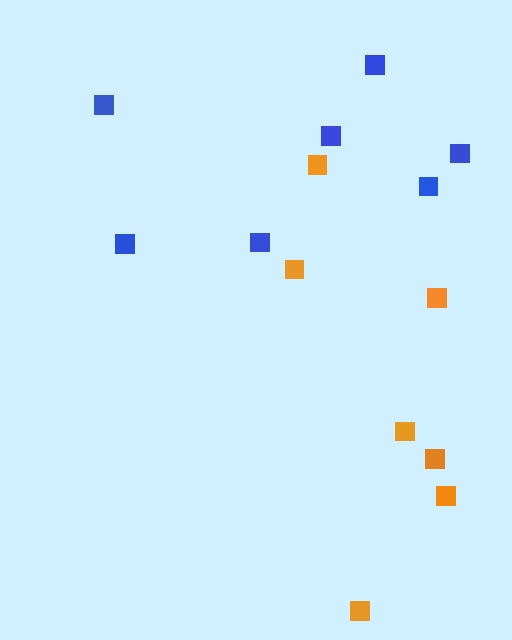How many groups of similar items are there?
There are 2 groups: one group of blue squares (7) and one group of orange squares (7).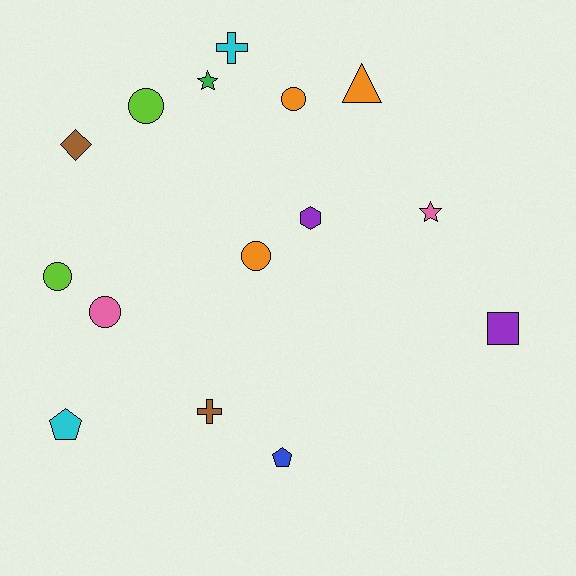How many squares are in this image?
There is 1 square.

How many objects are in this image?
There are 15 objects.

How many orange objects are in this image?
There are 3 orange objects.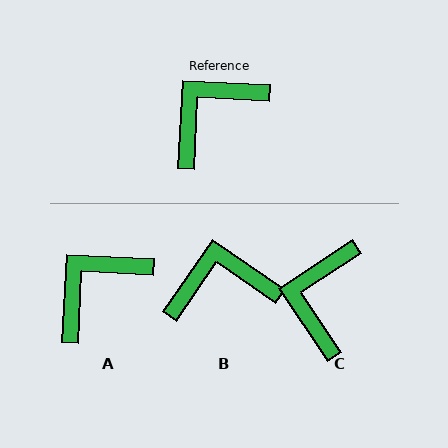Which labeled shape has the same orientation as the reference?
A.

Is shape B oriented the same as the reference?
No, it is off by about 32 degrees.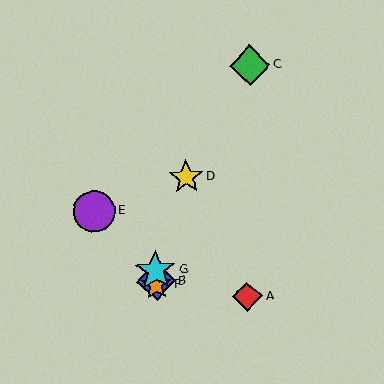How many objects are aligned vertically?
3 objects (B, F, G) are aligned vertically.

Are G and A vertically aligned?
No, G is at x≈156 and A is at x≈247.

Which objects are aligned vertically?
Objects B, F, G are aligned vertically.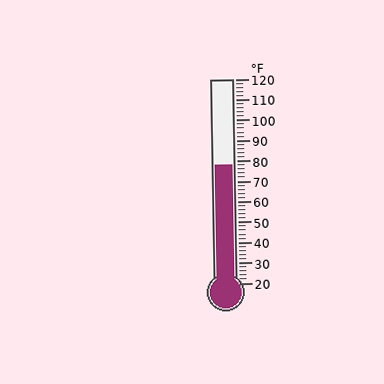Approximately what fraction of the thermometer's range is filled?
The thermometer is filled to approximately 60% of its range.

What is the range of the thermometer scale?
The thermometer scale ranges from 20°F to 120°F.